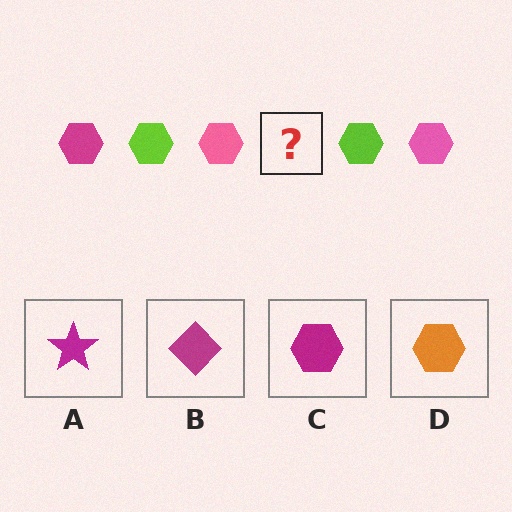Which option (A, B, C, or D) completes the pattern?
C.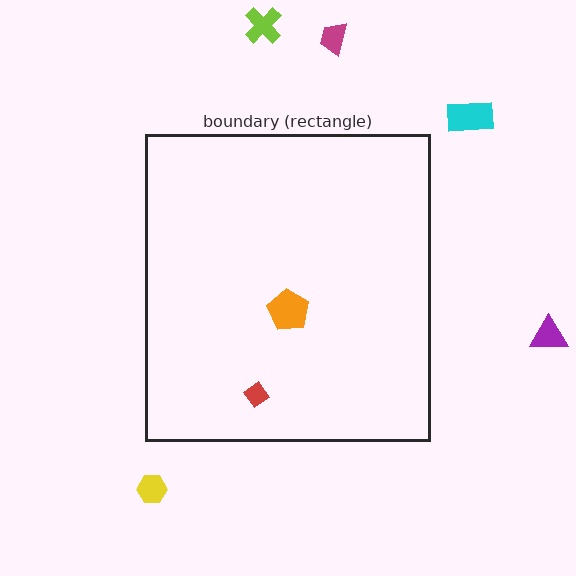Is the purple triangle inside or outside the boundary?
Outside.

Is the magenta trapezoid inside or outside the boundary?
Outside.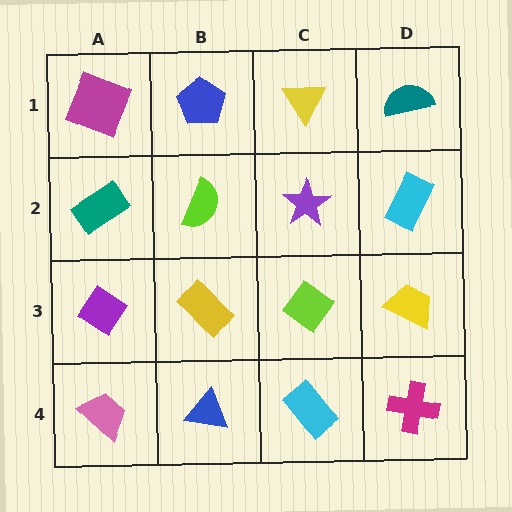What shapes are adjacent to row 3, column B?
A lime semicircle (row 2, column B), a blue triangle (row 4, column B), a purple diamond (row 3, column A), a lime diamond (row 3, column C).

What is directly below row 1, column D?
A cyan rectangle.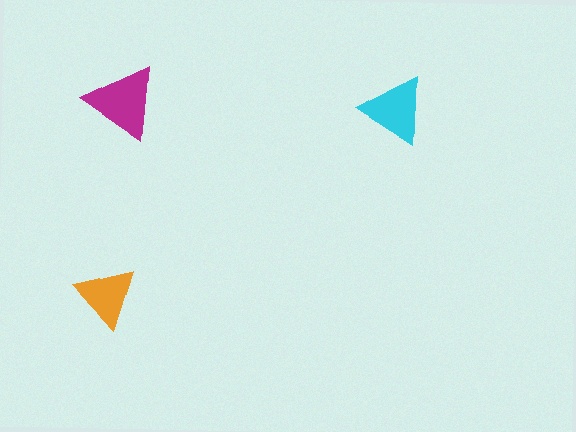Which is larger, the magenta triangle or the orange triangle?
The magenta one.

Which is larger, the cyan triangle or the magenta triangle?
The magenta one.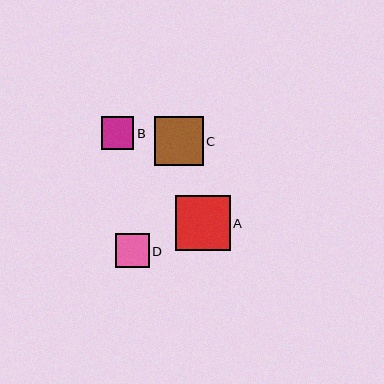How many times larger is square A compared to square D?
Square A is approximately 1.6 times the size of square D.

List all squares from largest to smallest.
From largest to smallest: A, C, D, B.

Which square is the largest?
Square A is the largest with a size of approximately 54 pixels.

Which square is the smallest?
Square B is the smallest with a size of approximately 32 pixels.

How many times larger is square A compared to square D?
Square A is approximately 1.6 times the size of square D.